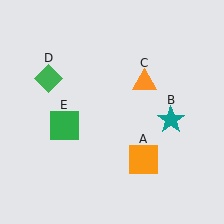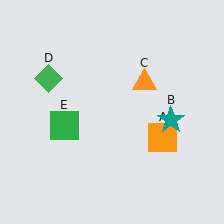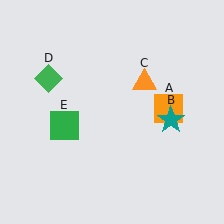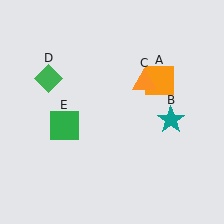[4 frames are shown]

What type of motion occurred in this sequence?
The orange square (object A) rotated counterclockwise around the center of the scene.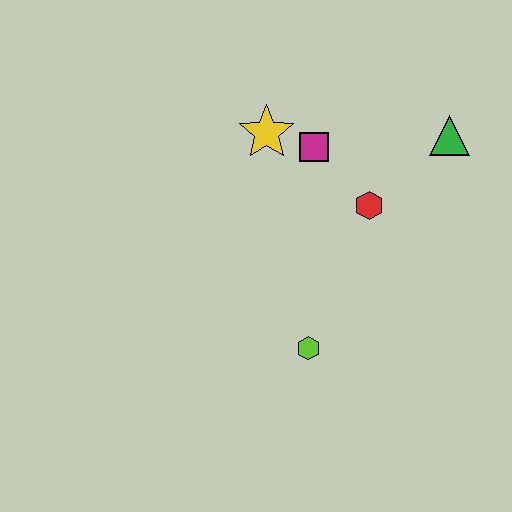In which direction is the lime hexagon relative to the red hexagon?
The lime hexagon is below the red hexagon.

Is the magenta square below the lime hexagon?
No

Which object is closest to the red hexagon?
The magenta square is closest to the red hexagon.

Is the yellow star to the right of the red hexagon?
No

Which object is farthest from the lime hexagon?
The green triangle is farthest from the lime hexagon.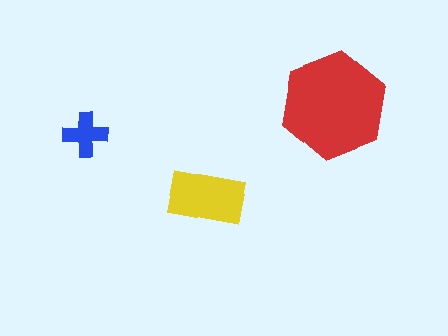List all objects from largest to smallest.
The red hexagon, the yellow rectangle, the blue cross.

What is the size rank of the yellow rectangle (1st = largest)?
2nd.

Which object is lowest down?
The yellow rectangle is bottommost.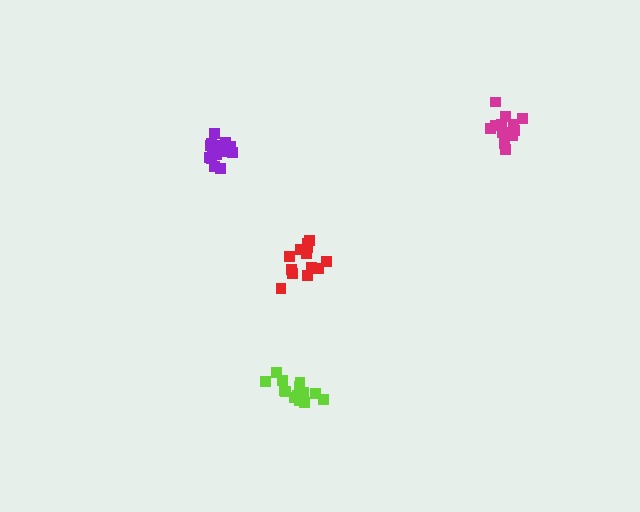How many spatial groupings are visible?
There are 4 spatial groupings.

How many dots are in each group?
Group 1: 13 dots, Group 2: 15 dots, Group 3: 13 dots, Group 4: 15 dots (56 total).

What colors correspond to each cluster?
The clusters are colored: red, lime, magenta, purple.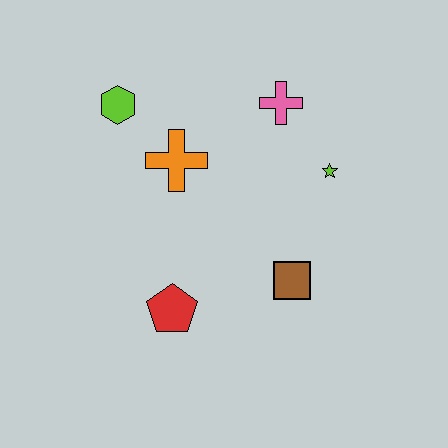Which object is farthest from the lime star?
The lime hexagon is farthest from the lime star.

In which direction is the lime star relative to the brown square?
The lime star is above the brown square.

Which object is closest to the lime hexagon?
The orange cross is closest to the lime hexagon.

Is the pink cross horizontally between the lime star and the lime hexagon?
Yes